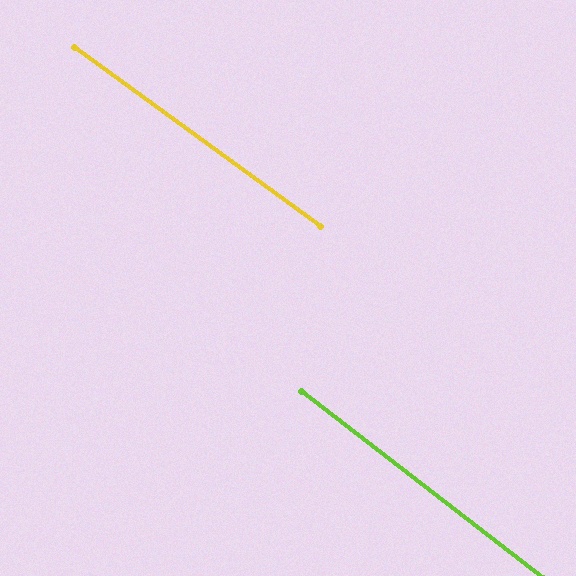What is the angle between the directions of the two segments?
Approximately 2 degrees.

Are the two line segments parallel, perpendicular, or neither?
Parallel — their directions differ by only 1.9°.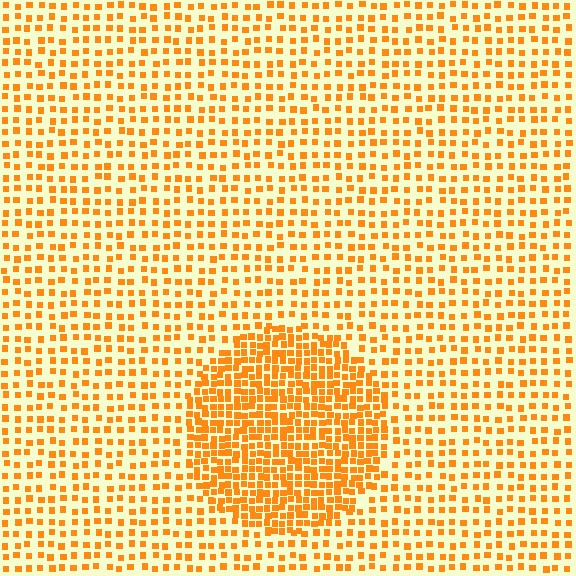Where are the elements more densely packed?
The elements are more densely packed inside the circle boundary.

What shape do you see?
I see a circle.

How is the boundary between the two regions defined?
The boundary is defined by a change in element density (approximately 2.2x ratio). All elements are the same color, size, and shape.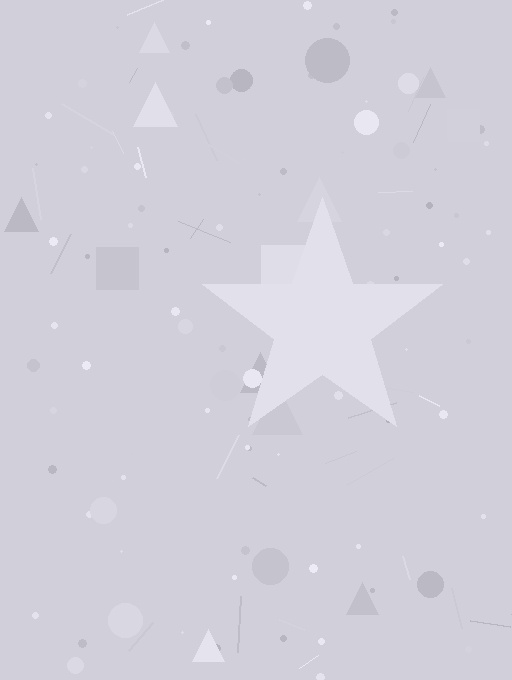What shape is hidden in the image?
A star is hidden in the image.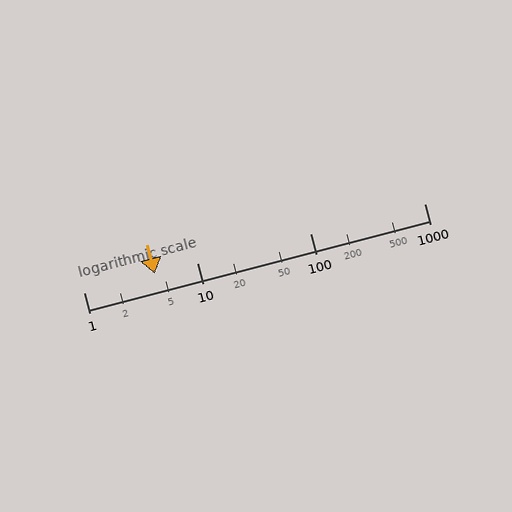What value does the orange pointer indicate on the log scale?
The pointer indicates approximately 4.2.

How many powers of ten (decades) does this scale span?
The scale spans 3 decades, from 1 to 1000.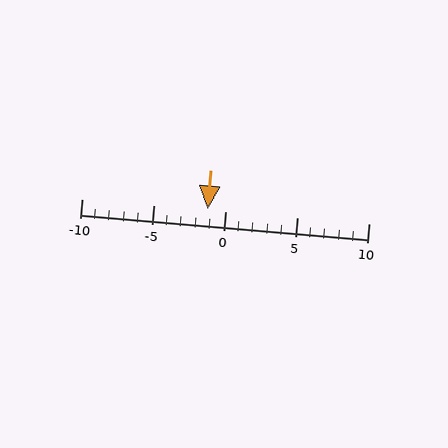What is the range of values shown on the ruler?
The ruler shows values from -10 to 10.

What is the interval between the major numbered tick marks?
The major tick marks are spaced 5 units apart.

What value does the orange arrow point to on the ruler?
The orange arrow points to approximately -1.